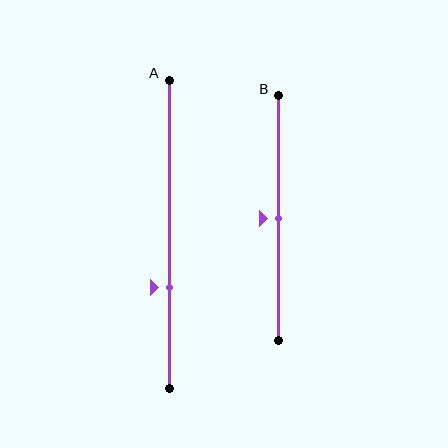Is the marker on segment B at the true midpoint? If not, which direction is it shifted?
Yes, the marker on segment B is at the true midpoint.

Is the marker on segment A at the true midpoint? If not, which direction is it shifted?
No, the marker on segment A is shifted downward by about 17% of the segment length.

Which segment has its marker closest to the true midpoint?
Segment B has its marker closest to the true midpoint.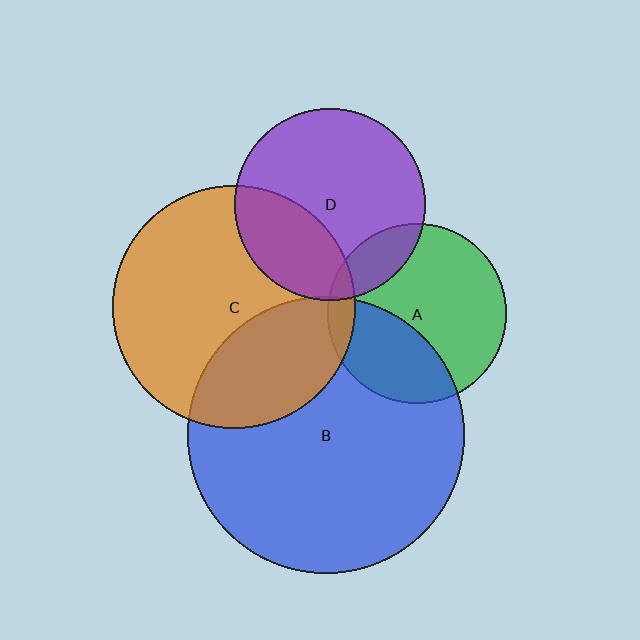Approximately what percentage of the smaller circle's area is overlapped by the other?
Approximately 10%.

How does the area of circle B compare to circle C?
Approximately 1.3 times.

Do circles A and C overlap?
Yes.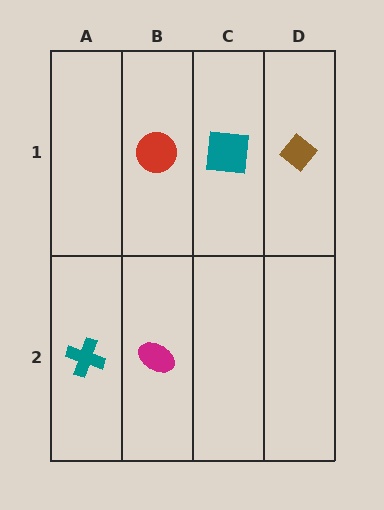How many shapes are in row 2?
2 shapes.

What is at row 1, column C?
A teal square.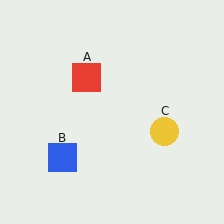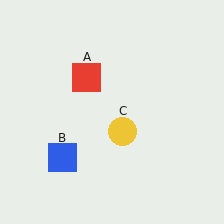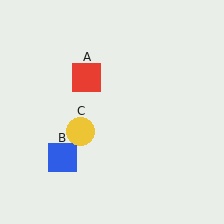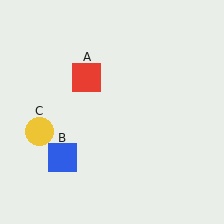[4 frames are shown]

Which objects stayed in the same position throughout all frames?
Red square (object A) and blue square (object B) remained stationary.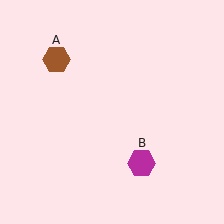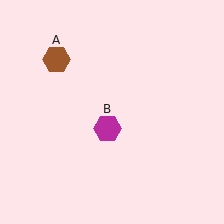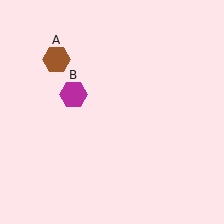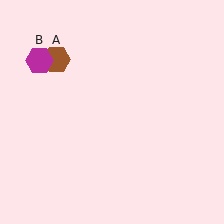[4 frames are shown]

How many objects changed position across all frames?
1 object changed position: magenta hexagon (object B).